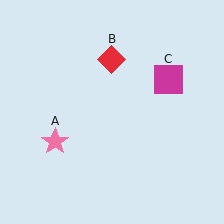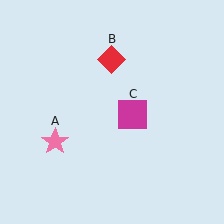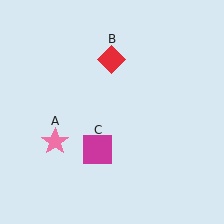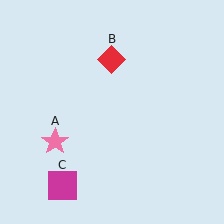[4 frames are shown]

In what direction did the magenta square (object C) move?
The magenta square (object C) moved down and to the left.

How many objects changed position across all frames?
1 object changed position: magenta square (object C).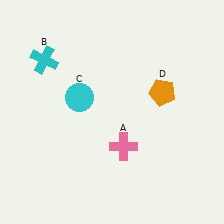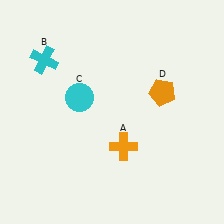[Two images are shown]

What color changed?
The cross (A) changed from pink in Image 1 to orange in Image 2.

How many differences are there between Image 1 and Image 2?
There is 1 difference between the two images.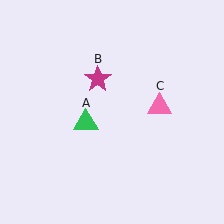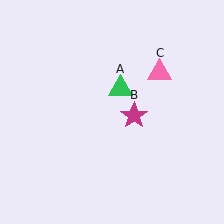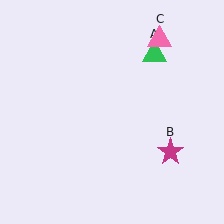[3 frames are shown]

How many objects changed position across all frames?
3 objects changed position: green triangle (object A), magenta star (object B), pink triangle (object C).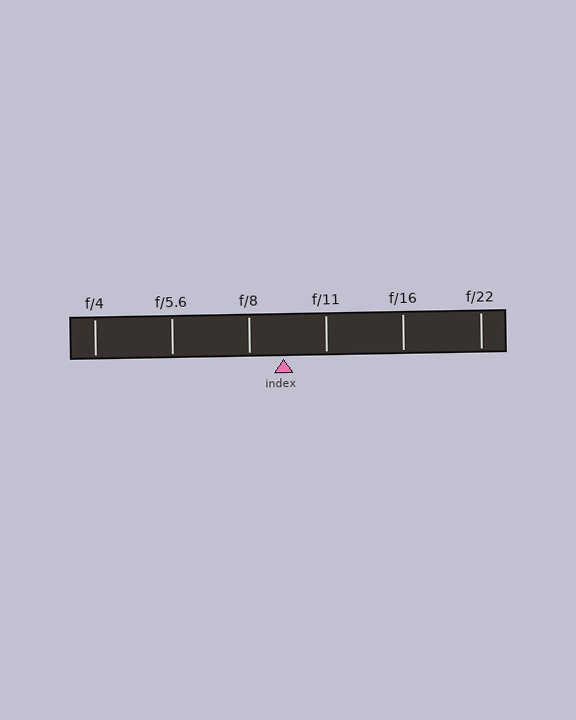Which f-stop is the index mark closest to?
The index mark is closest to f/8.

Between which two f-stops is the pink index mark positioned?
The index mark is between f/8 and f/11.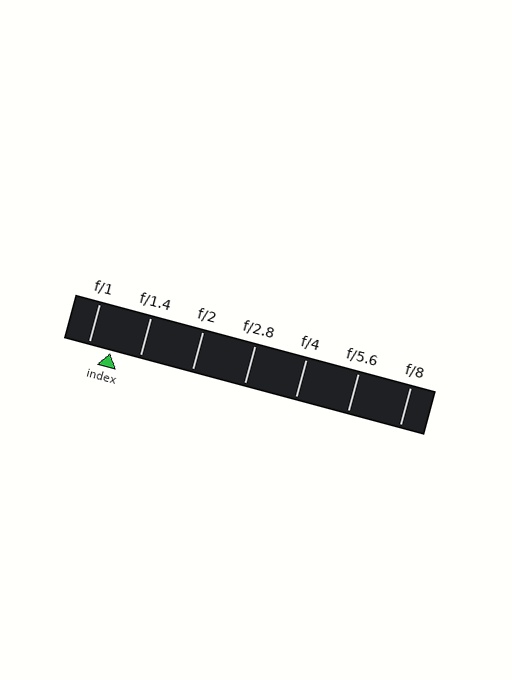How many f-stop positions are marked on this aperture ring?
There are 7 f-stop positions marked.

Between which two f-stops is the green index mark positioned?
The index mark is between f/1 and f/1.4.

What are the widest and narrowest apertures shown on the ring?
The widest aperture shown is f/1 and the narrowest is f/8.